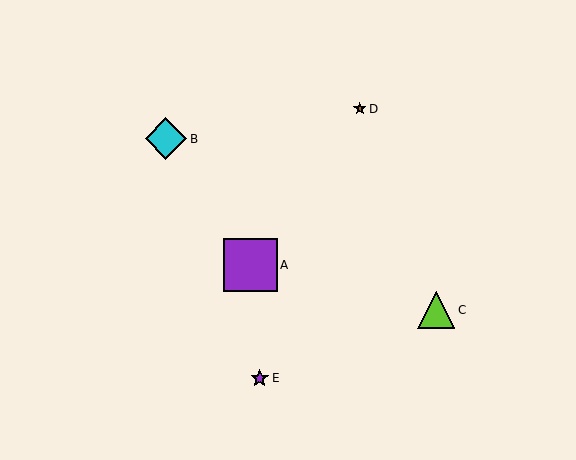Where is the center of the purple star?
The center of the purple star is at (260, 378).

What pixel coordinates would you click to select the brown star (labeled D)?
Click at (360, 109) to select the brown star D.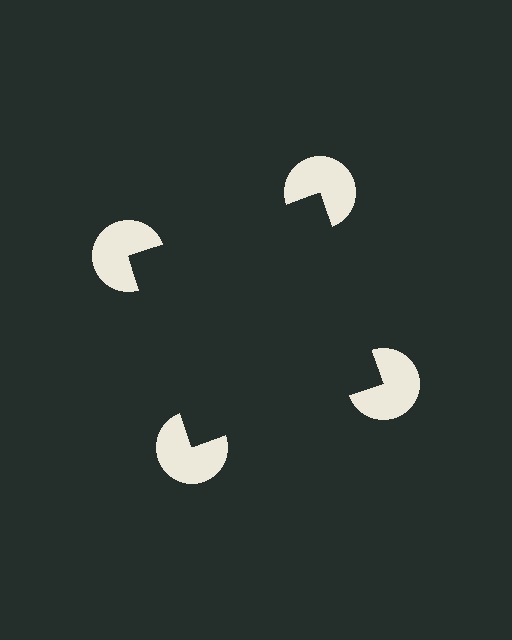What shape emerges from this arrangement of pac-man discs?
An illusory square — its edges are inferred from the aligned wedge cuts in the pac-man discs, not physically drawn.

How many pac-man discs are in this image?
There are 4 — one at each vertex of the illusory square.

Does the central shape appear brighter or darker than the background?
It typically appears slightly darker than the background, even though no actual brightness change is drawn.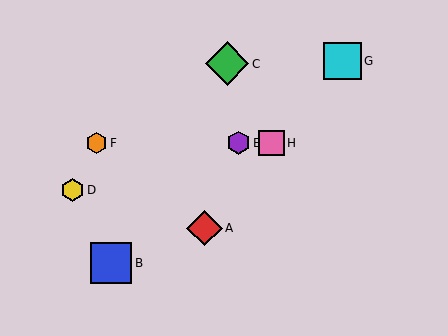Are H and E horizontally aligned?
Yes, both are at y≈143.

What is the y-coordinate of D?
Object D is at y≈190.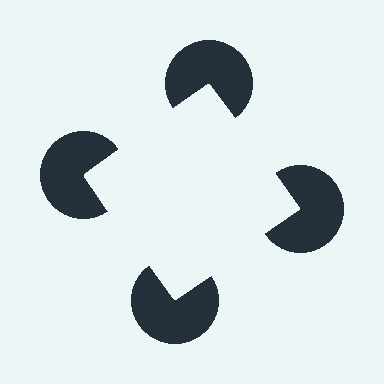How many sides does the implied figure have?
4 sides.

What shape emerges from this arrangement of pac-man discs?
An illusory square — its edges are inferred from the aligned wedge cuts in the pac-man discs, not physically drawn.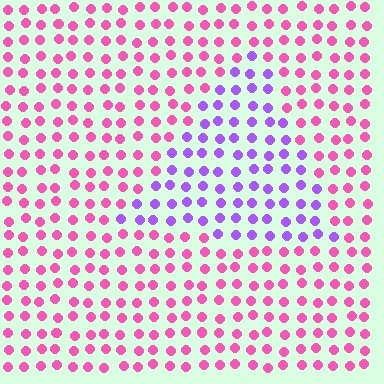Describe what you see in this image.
The image is filled with small pink elements in a uniform arrangement. A triangle-shaped region is visible where the elements are tinted to a slightly different hue, forming a subtle color boundary.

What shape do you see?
I see a triangle.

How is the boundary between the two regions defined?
The boundary is defined purely by a slight shift in hue (about 52 degrees). Spacing, size, and orientation are identical on both sides.